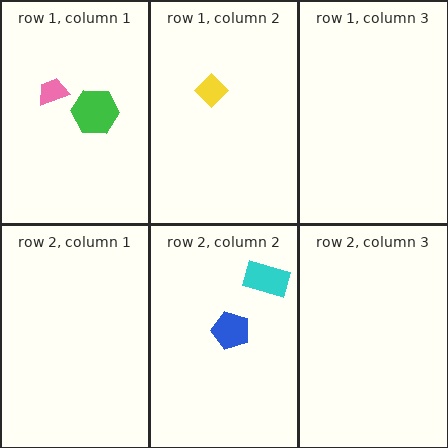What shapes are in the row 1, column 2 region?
The yellow diamond.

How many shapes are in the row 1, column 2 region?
1.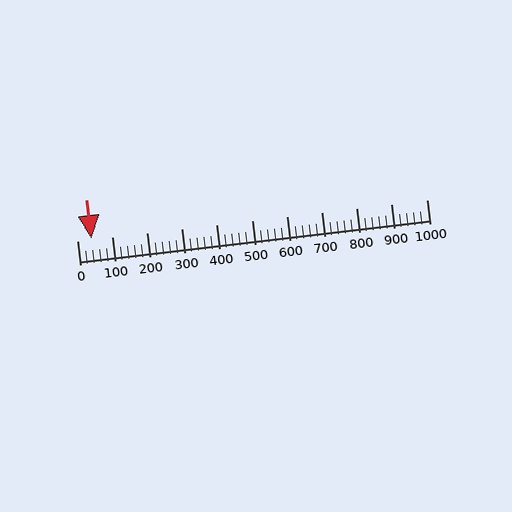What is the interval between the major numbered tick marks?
The major tick marks are spaced 100 units apart.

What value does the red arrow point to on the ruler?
The red arrow points to approximately 41.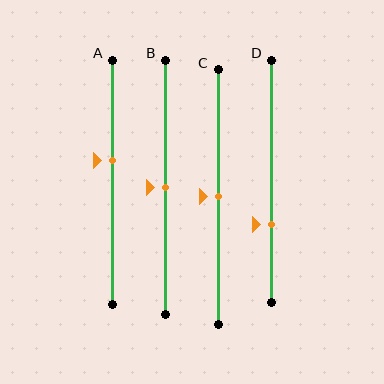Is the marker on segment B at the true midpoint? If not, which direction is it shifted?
Yes, the marker on segment B is at the true midpoint.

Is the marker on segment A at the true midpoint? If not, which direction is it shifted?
No, the marker on segment A is shifted upward by about 9% of the segment length.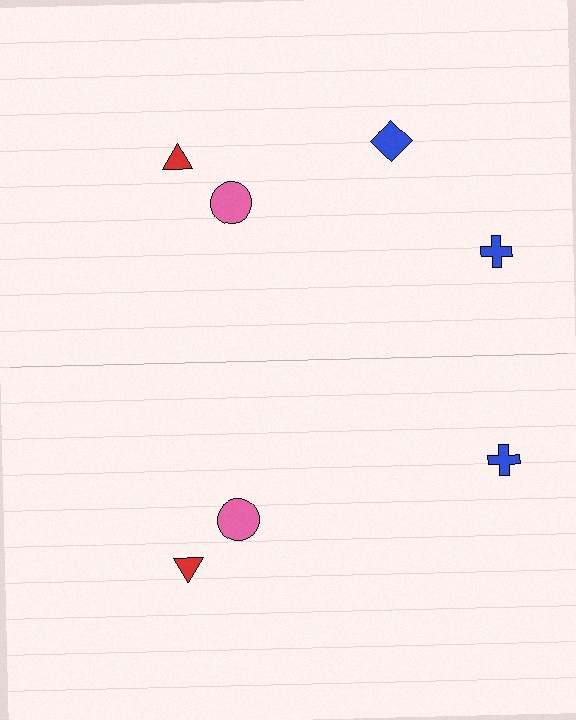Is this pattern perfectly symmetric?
No, the pattern is not perfectly symmetric. A blue diamond is missing from the bottom side.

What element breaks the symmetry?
A blue diamond is missing from the bottom side.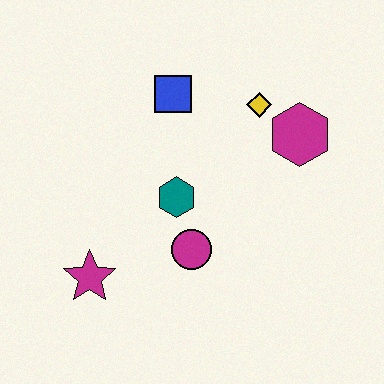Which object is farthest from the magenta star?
The magenta hexagon is farthest from the magenta star.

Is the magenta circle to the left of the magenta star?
No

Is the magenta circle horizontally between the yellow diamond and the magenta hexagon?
No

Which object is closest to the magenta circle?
The teal hexagon is closest to the magenta circle.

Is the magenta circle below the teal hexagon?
Yes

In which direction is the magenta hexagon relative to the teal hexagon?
The magenta hexagon is to the right of the teal hexagon.